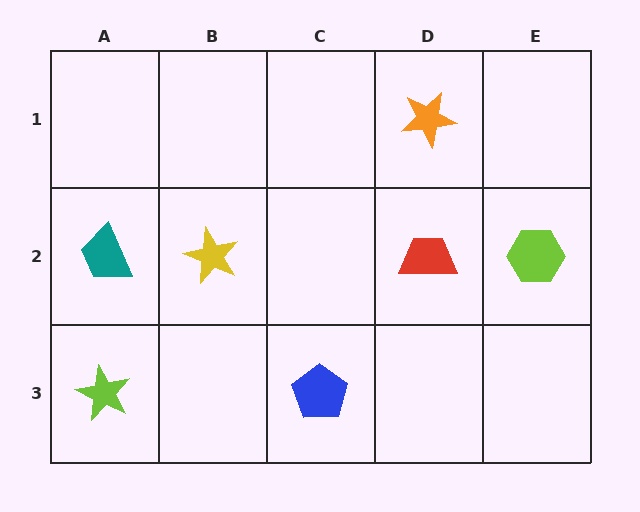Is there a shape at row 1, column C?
No, that cell is empty.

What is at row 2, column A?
A teal trapezoid.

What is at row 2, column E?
A lime hexagon.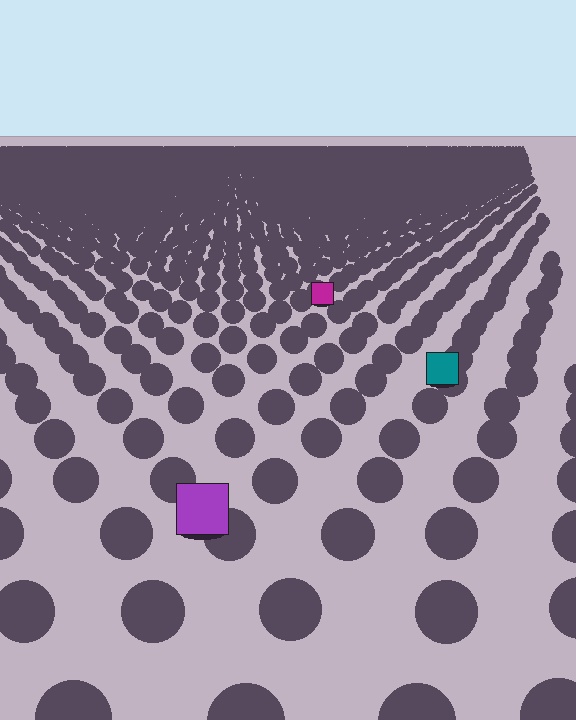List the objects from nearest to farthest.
From nearest to farthest: the purple square, the teal square, the magenta square.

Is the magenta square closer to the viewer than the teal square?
No. The teal square is closer — you can tell from the texture gradient: the ground texture is coarser near it.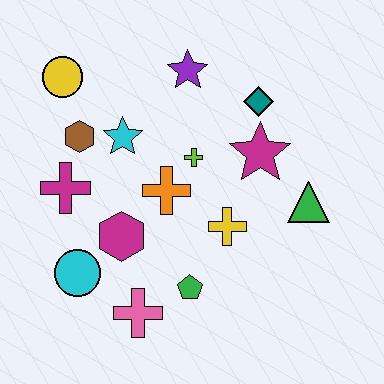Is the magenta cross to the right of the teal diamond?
No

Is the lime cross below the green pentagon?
No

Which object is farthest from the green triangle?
The yellow circle is farthest from the green triangle.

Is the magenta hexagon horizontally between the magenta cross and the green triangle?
Yes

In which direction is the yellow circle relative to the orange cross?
The yellow circle is above the orange cross.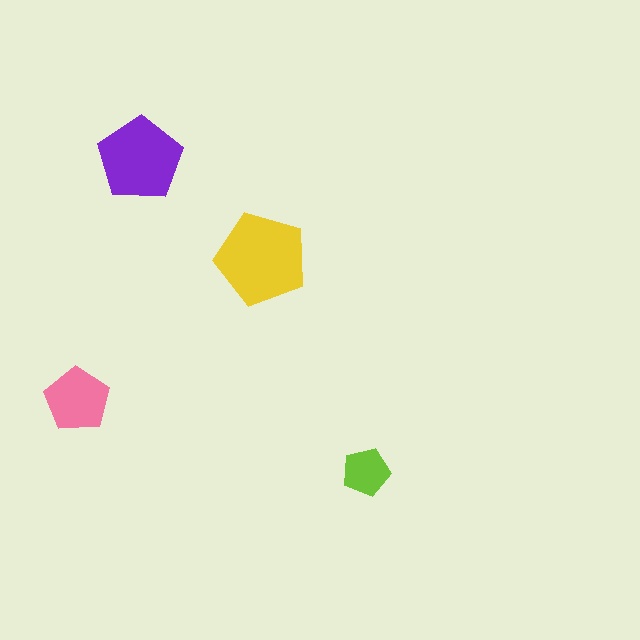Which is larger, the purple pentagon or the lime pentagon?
The purple one.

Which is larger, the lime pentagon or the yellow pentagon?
The yellow one.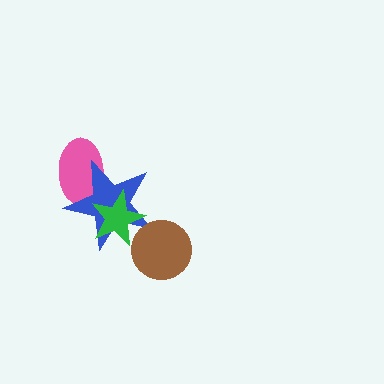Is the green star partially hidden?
No, no other shape covers it.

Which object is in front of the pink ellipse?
The blue star is in front of the pink ellipse.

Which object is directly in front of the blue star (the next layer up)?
The green star is directly in front of the blue star.